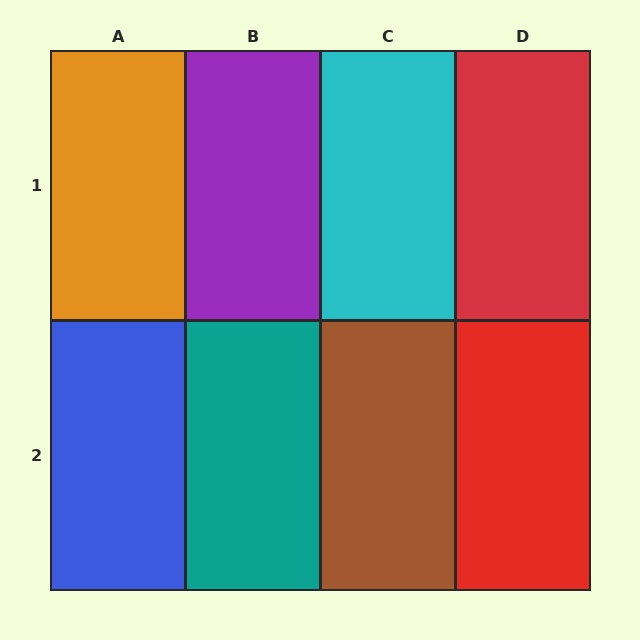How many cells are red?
2 cells are red.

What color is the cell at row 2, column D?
Red.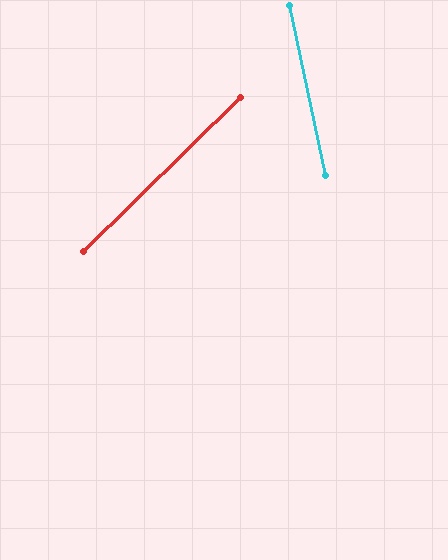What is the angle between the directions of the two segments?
Approximately 58 degrees.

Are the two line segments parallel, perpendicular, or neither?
Neither parallel nor perpendicular — they differ by about 58°.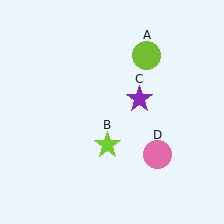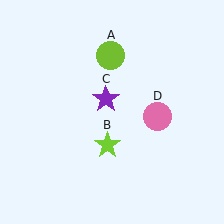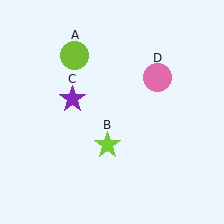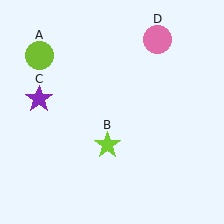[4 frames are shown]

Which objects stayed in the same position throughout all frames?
Lime star (object B) remained stationary.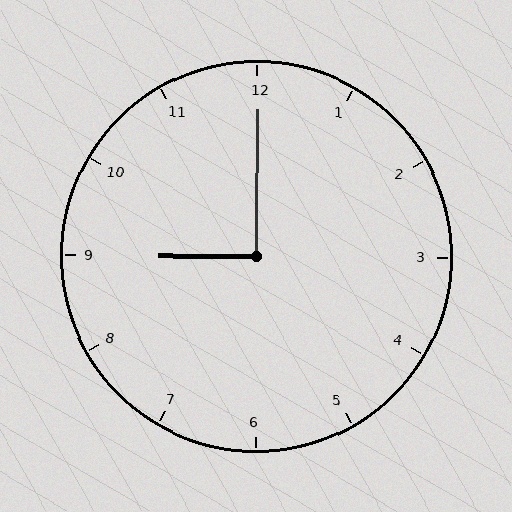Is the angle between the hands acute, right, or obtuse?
It is right.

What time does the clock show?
9:00.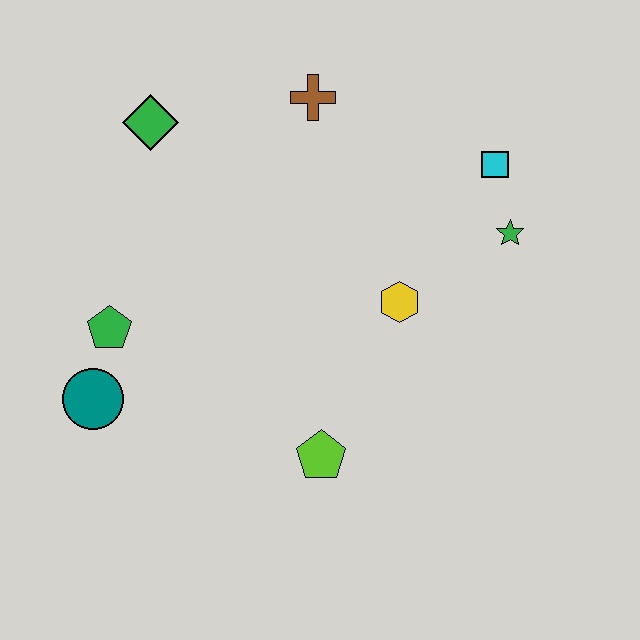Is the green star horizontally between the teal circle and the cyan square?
No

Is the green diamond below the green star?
No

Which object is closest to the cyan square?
The green star is closest to the cyan square.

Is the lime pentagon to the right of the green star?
No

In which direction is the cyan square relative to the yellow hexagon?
The cyan square is above the yellow hexagon.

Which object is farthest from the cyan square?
The teal circle is farthest from the cyan square.